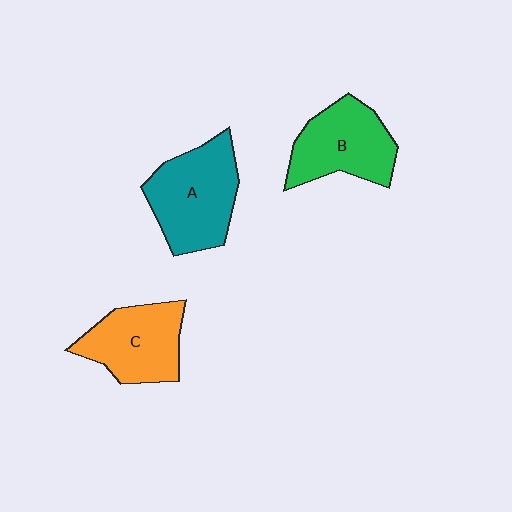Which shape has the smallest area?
Shape C (orange).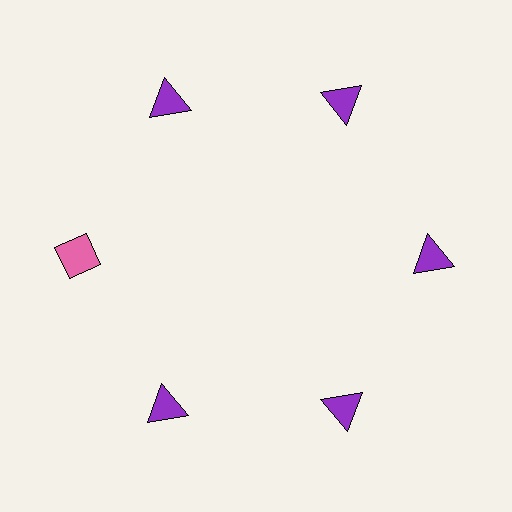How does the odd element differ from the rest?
It differs in both color (pink instead of purple) and shape (diamond instead of triangle).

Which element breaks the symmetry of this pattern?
The pink diamond at roughly the 9 o'clock position breaks the symmetry. All other shapes are purple triangles.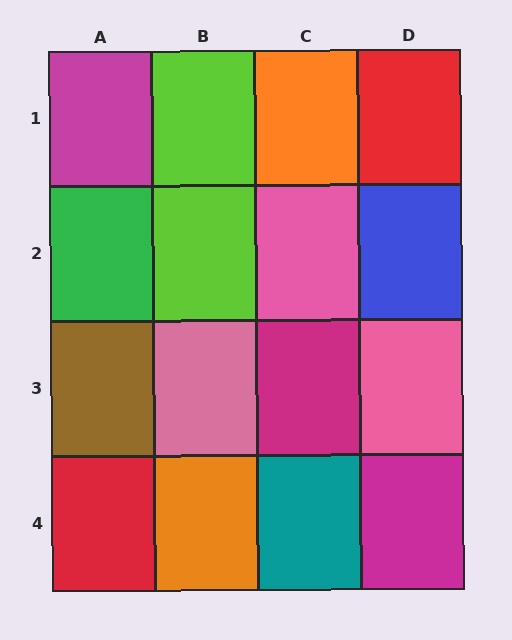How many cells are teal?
1 cell is teal.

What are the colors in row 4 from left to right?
Red, orange, teal, magenta.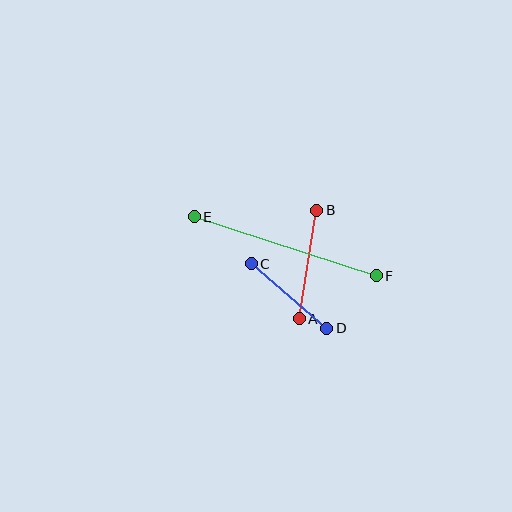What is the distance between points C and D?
The distance is approximately 100 pixels.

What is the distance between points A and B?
The distance is approximately 110 pixels.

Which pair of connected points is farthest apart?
Points E and F are farthest apart.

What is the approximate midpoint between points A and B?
The midpoint is at approximately (308, 265) pixels.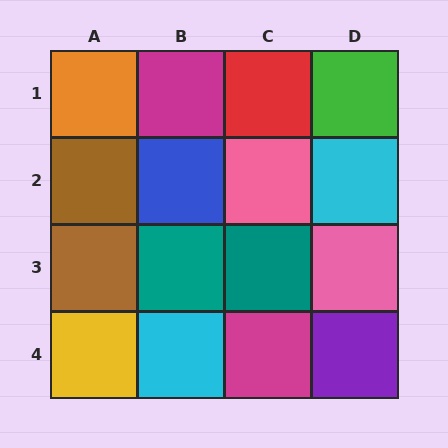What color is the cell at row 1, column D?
Green.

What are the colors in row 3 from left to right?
Brown, teal, teal, pink.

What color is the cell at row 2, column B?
Blue.